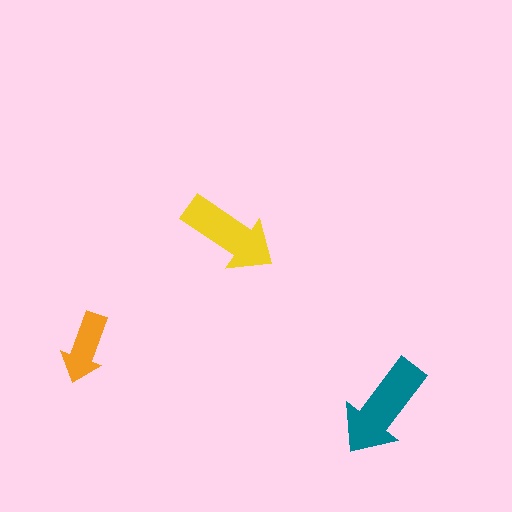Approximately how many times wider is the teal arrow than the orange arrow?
About 1.5 times wider.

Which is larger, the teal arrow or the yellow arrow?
The teal one.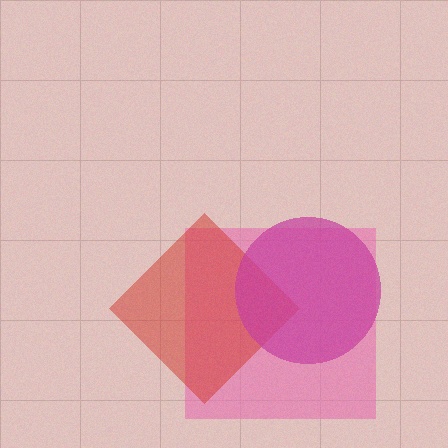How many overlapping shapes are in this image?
There are 3 overlapping shapes in the image.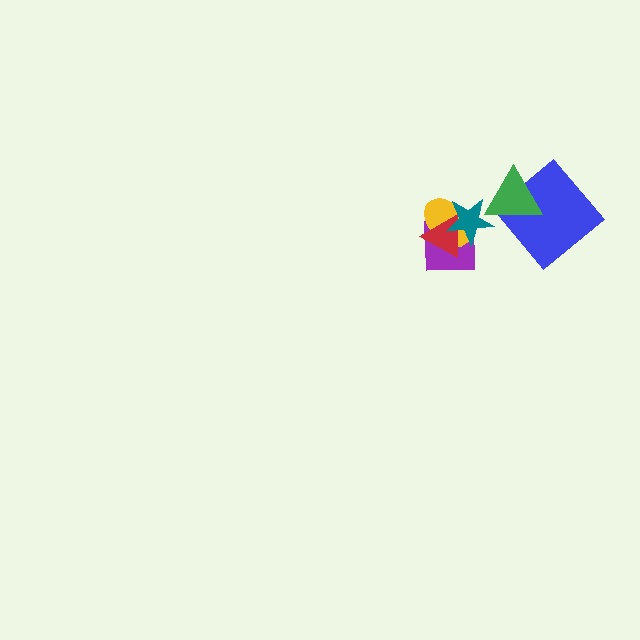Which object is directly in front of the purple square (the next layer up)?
The yellow ellipse is directly in front of the purple square.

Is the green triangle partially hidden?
No, no other shape covers it.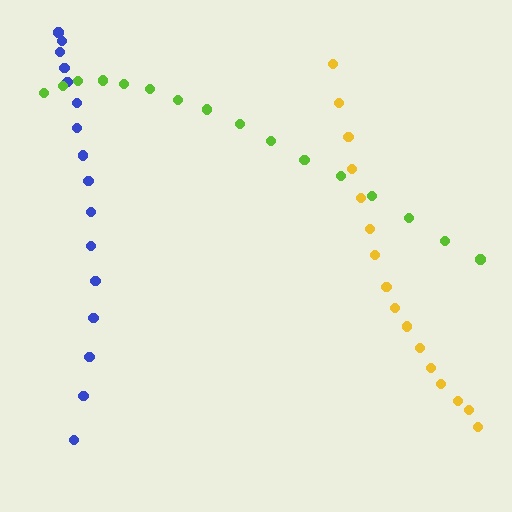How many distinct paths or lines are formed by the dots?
There are 3 distinct paths.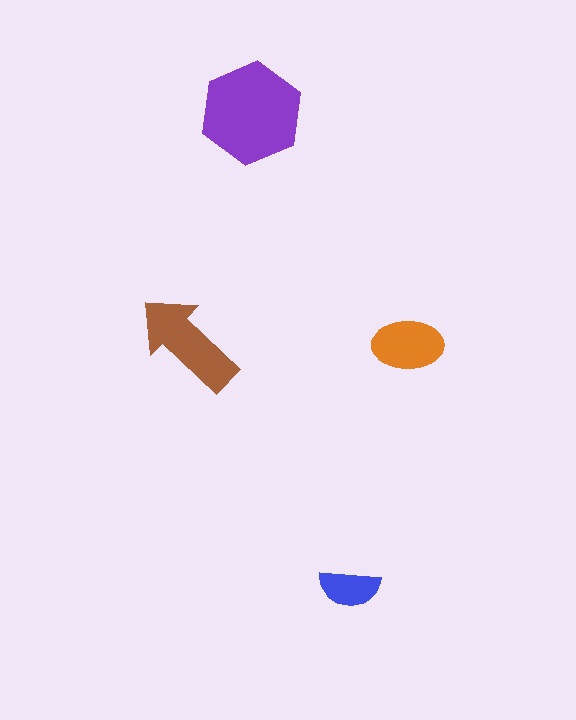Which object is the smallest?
The blue semicircle.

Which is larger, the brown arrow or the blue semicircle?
The brown arrow.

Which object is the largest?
The purple hexagon.